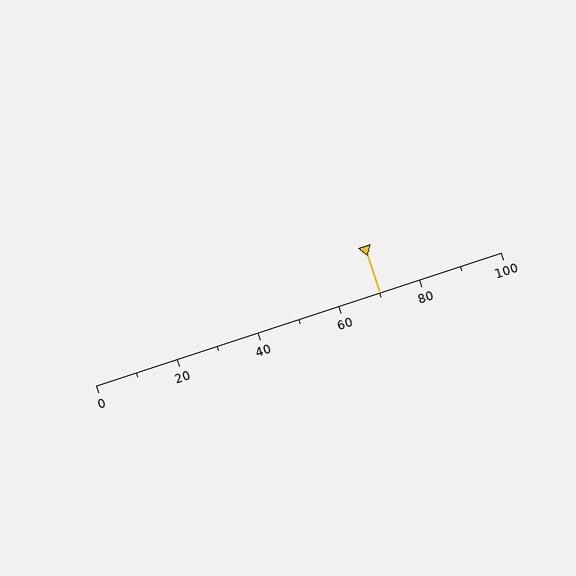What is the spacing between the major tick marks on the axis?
The major ticks are spaced 20 apart.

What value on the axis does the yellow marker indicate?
The marker indicates approximately 70.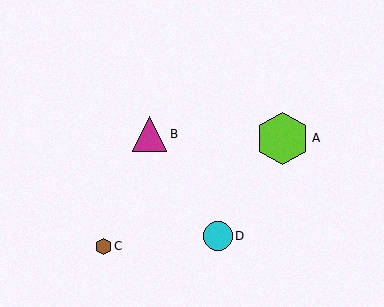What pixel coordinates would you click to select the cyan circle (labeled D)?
Click at (218, 236) to select the cyan circle D.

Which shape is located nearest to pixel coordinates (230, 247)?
The cyan circle (labeled D) at (218, 236) is nearest to that location.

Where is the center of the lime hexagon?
The center of the lime hexagon is at (283, 138).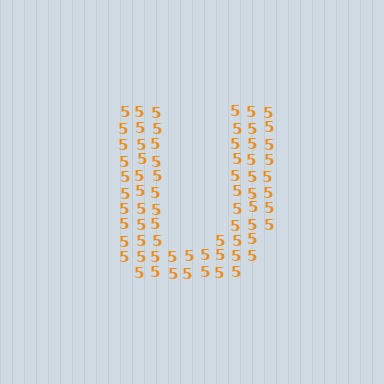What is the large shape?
The large shape is the letter U.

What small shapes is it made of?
It is made of small digit 5's.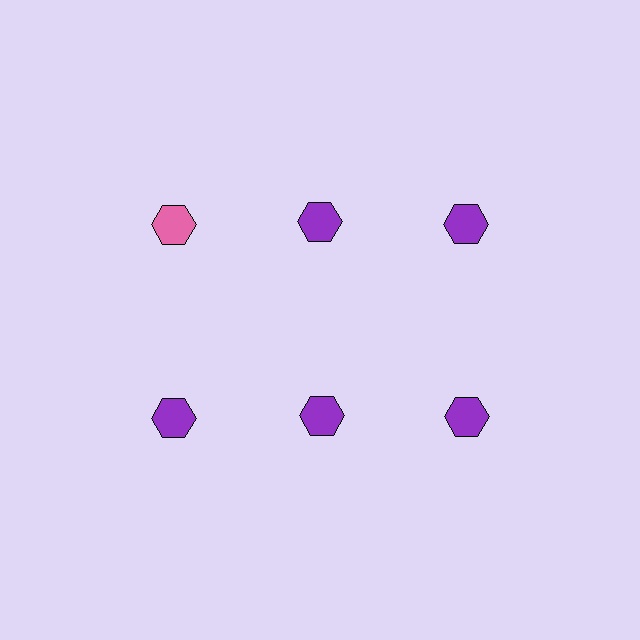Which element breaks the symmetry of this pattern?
The pink hexagon in the top row, leftmost column breaks the symmetry. All other shapes are purple hexagons.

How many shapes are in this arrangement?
There are 6 shapes arranged in a grid pattern.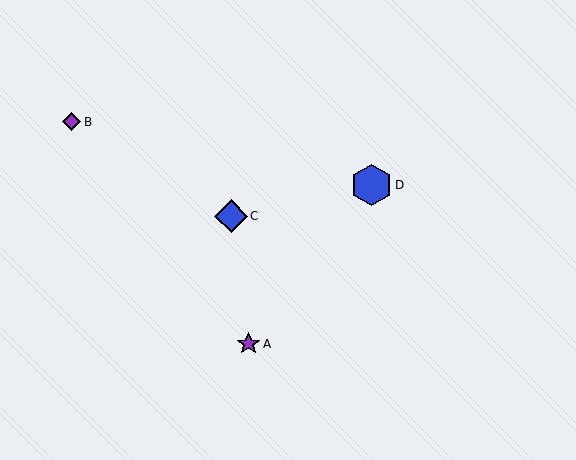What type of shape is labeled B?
Shape B is a purple diamond.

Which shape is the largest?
The blue hexagon (labeled D) is the largest.